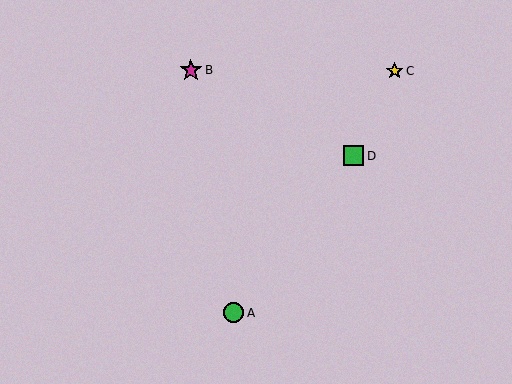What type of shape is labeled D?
Shape D is a green square.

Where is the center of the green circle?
The center of the green circle is at (233, 313).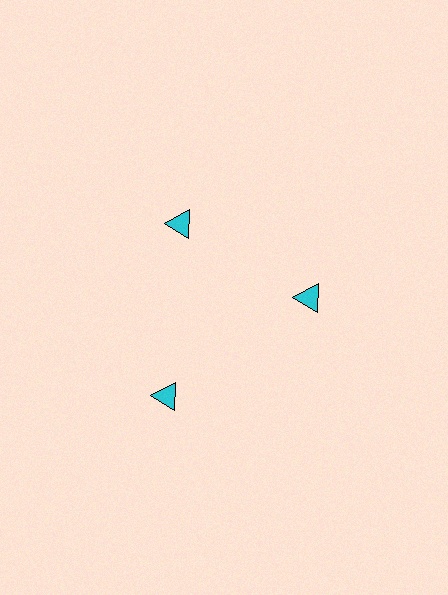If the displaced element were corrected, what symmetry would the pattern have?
It would have 3-fold rotational symmetry — the pattern would map onto itself every 120 degrees.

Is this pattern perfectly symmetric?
No. The 3 cyan triangles are arranged in a ring, but one element near the 7 o'clock position is pushed outward from the center, breaking the 3-fold rotational symmetry.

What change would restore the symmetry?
The symmetry would be restored by moving it inward, back onto the ring so that all 3 triangles sit at equal angles and equal distance from the center.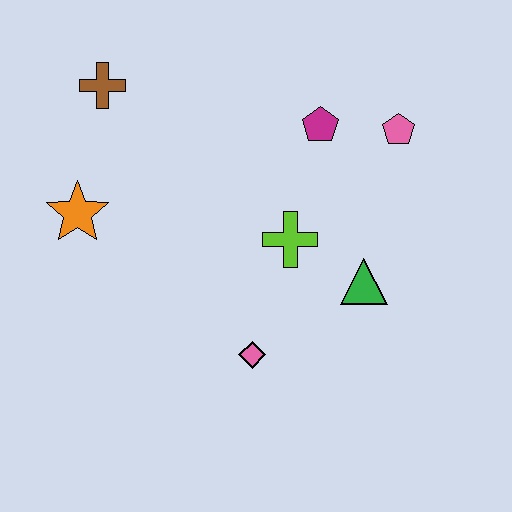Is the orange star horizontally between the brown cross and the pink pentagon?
No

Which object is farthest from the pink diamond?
The brown cross is farthest from the pink diamond.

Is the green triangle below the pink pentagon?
Yes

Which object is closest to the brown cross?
The orange star is closest to the brown cross.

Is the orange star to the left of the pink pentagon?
Yes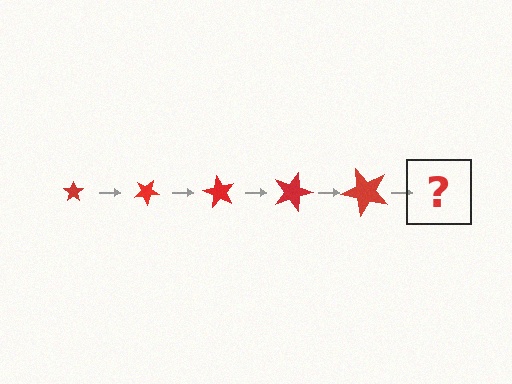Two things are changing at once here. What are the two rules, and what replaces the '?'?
The two rules are that the star grows larger each step and it rotates 30 degrees each step. The '?' should be a star, larger than the previous one and rotated 150 degrees from the start.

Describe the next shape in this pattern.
It should be a star, larger than the previous one and rotated 150 degrees from the start.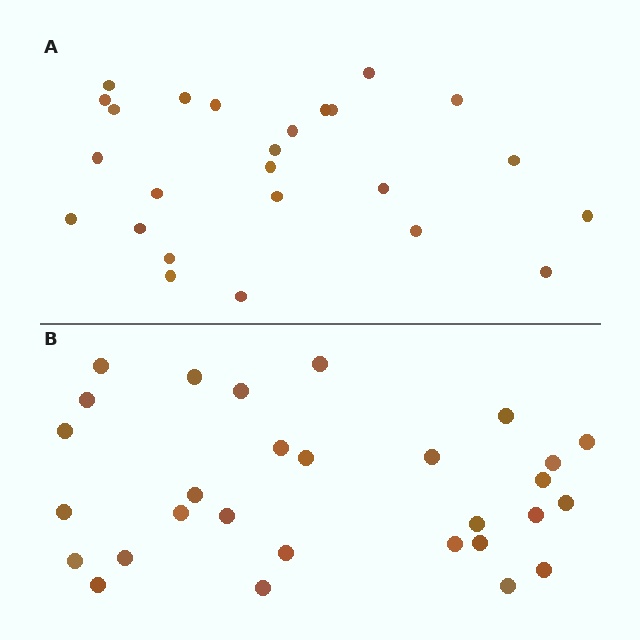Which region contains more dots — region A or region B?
Region B (the bottom region) has more dots.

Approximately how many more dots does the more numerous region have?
Region B has about 4 more dots than region A.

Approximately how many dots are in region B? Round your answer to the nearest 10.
About 30 dots. (The exact count is 29, which rounds to 30.)